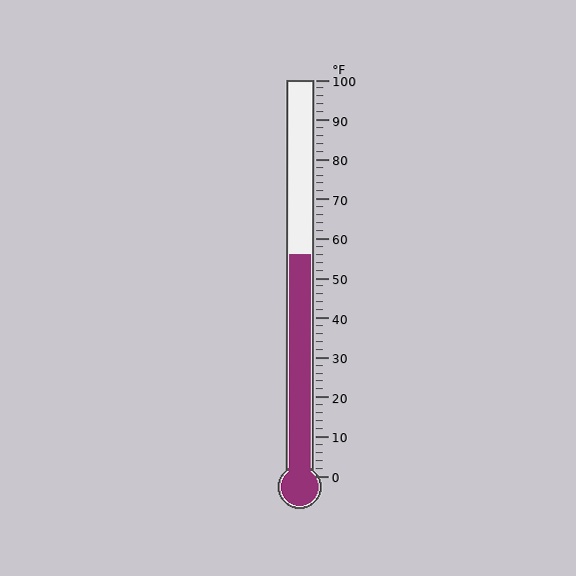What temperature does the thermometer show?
The thermometer shows approximately 56°F.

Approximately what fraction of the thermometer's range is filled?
The thermometer is filled to approximately 55% of its range.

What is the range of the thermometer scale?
The thermometer scale ranges from 0°F to 100°F.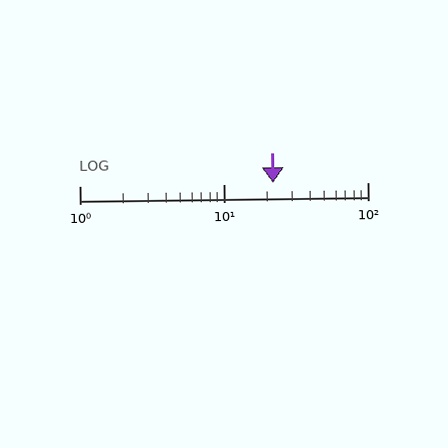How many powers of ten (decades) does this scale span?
The scale spans 2 decades, from 1 to 100.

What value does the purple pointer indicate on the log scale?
The pointer indicates approximately 22.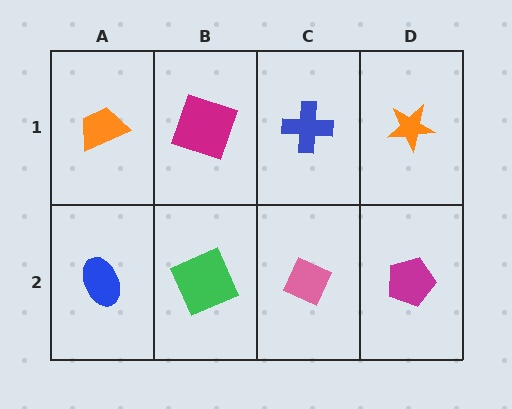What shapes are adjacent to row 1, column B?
A green square (row 2, column B), an orange trapezoid (row 1, column A), a blue cross (row 1, column C).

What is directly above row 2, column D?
An orange star.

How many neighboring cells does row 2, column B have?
3.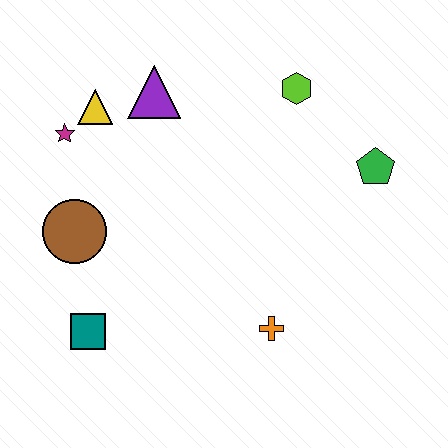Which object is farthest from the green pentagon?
The teal square is farthest from the green pentagon.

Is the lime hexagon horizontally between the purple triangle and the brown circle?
No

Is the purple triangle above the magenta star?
Yes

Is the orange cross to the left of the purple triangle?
No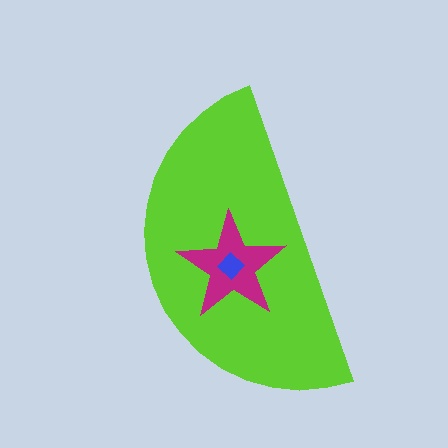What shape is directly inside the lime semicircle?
The magenta star.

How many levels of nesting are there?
3.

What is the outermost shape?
The lime semicircle.